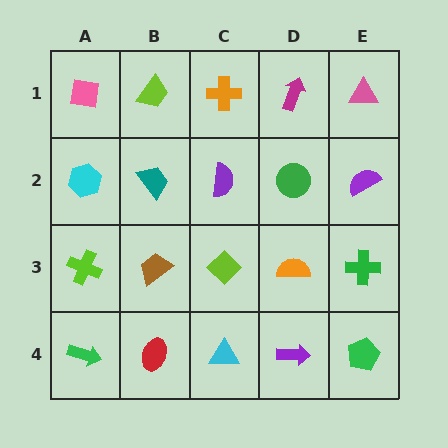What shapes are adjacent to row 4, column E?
A green cross (row 3, column E), a purple arrow (row 4, column D).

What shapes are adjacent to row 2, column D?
A magenta arrow (row 1, column D), an orange semicircle (row 3, column D), a purple semicircle (row 2, column C), a purple semicircle (row 2, column E).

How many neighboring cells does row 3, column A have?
3.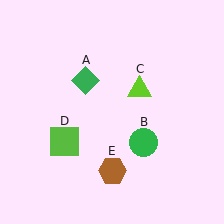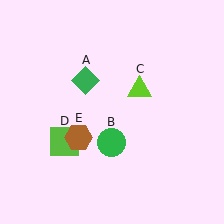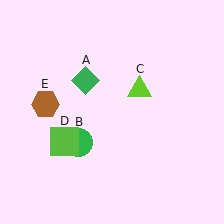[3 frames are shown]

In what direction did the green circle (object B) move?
The green circle (object B) moved left.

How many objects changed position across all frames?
2 objects changed position: green circle (object B), brown hexagon (object E).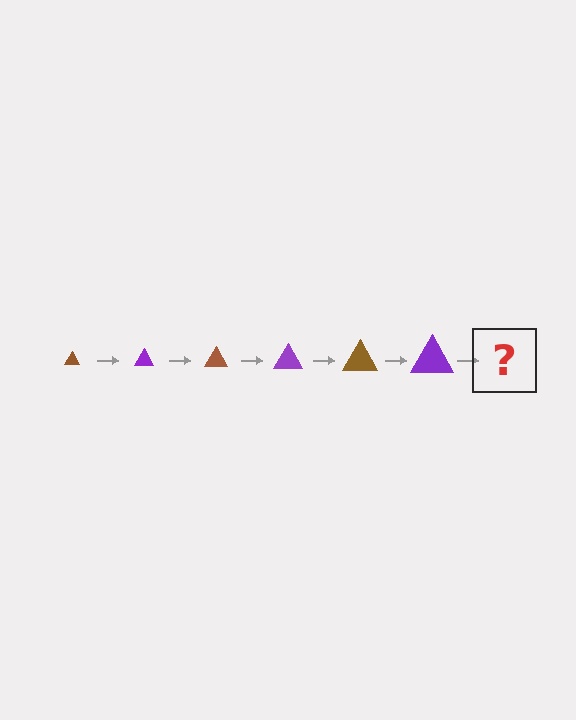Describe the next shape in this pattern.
It should be a brown triangle, larger than the previous one.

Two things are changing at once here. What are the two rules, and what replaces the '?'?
The two rules are that the triangle grows larger each step and the color cycles through brown and purple. The '?' should be a brown triangle, larger than the previous one.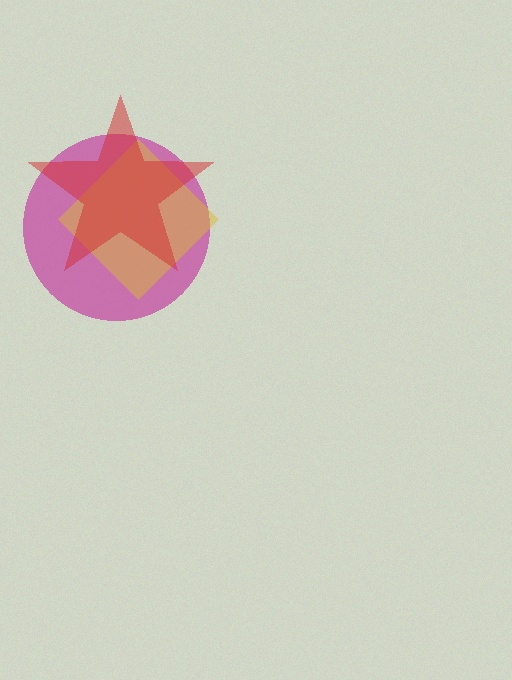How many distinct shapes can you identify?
There are 3 distinct shapes: a magenta circle, a yellow diamond, a red star.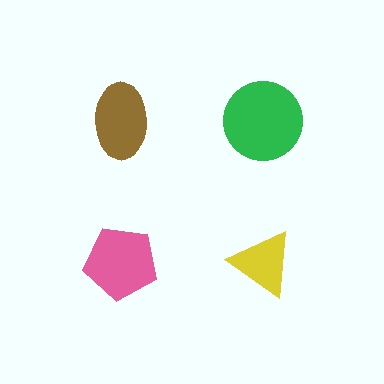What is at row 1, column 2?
A green circle.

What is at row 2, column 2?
A yellow triangle.